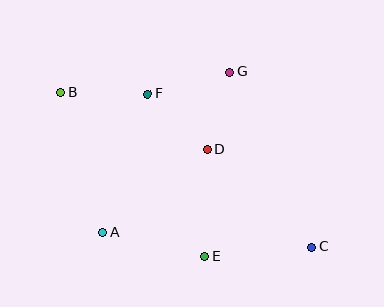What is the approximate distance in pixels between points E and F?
The distance between E and F is approximately 172 pixels.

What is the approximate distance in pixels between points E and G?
The distance between E and G is approximately 186 pixels.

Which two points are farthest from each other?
Points B and C are farthest from each other.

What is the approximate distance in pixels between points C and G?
The distance between C and G is approximately 193 pixels.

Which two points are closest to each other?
Points D and G are closest to each other.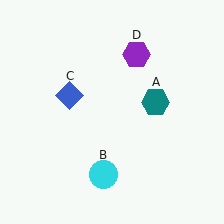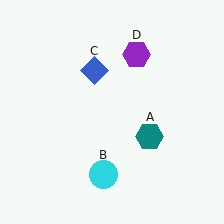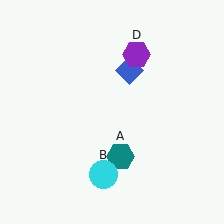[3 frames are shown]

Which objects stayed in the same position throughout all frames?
Cyan circle (object B) and purple hexagon (object D) remained stationary.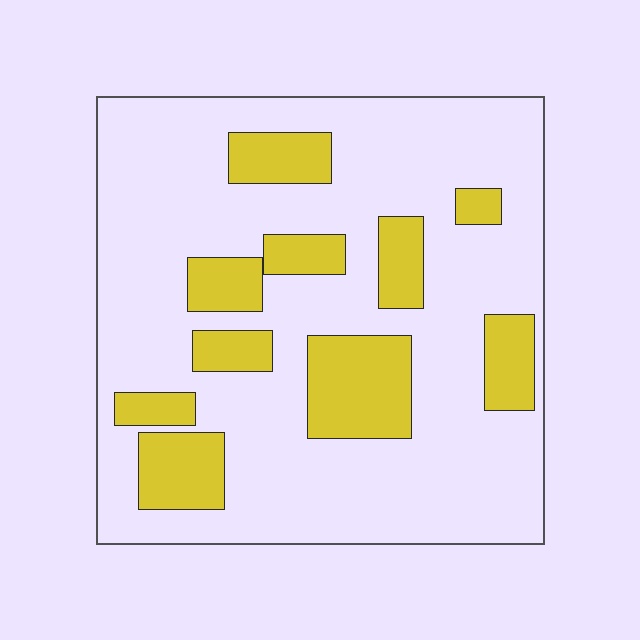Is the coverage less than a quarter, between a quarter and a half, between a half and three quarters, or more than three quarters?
Less than a quarter.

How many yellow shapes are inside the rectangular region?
10.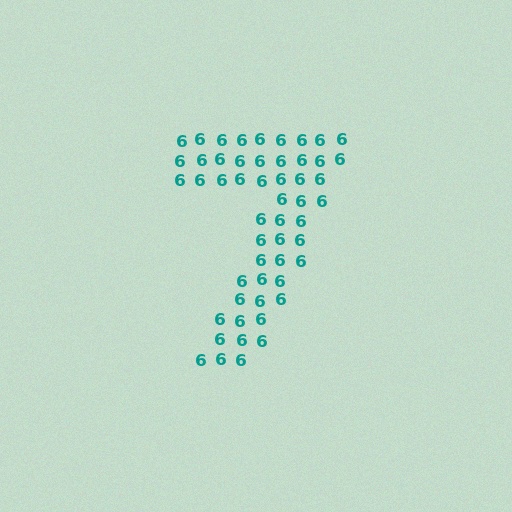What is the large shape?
The large shape is the digit 7.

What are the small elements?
The small elements are digit 6's.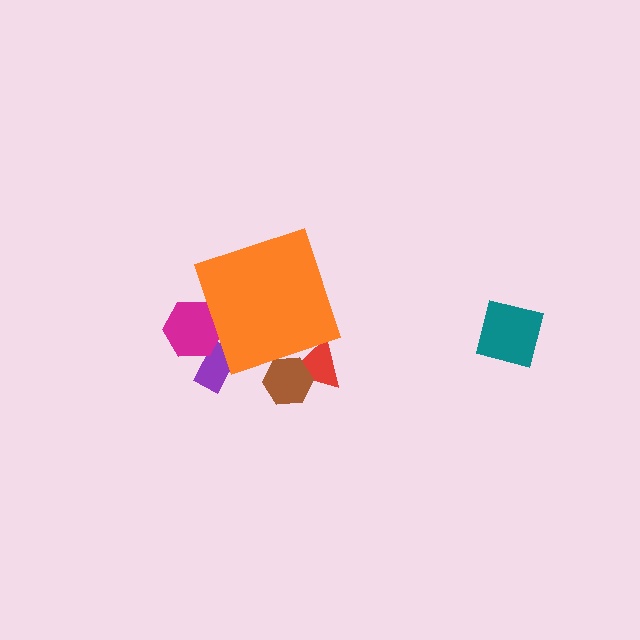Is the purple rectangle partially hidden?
Yes, the purple rectangle is partially hidden behind the orange diamond.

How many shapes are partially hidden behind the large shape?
4 shapes are partially hidden.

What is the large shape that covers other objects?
An orange diamond.